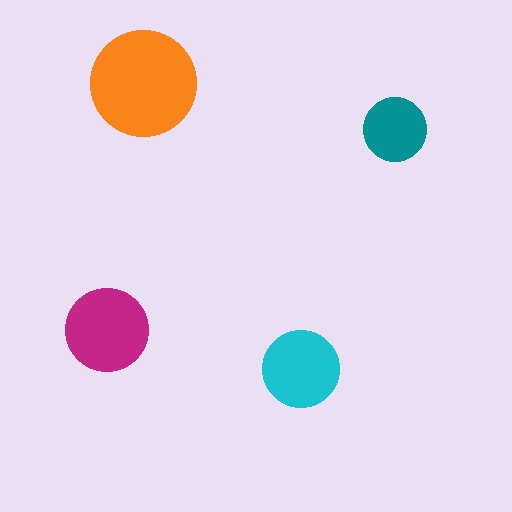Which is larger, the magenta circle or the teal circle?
The magenta one.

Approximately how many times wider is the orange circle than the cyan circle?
About 1.5 times wider.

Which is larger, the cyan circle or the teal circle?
The cyan one.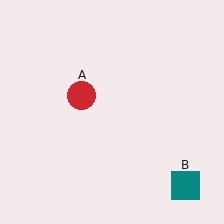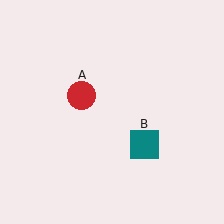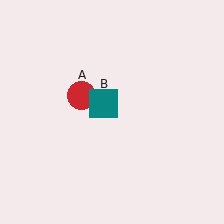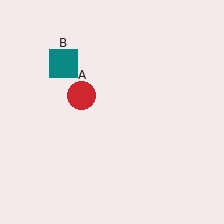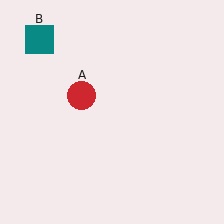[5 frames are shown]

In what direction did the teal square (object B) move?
The teal square (object B) moved up and to the left.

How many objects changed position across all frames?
1 object changed position: teal square (object B).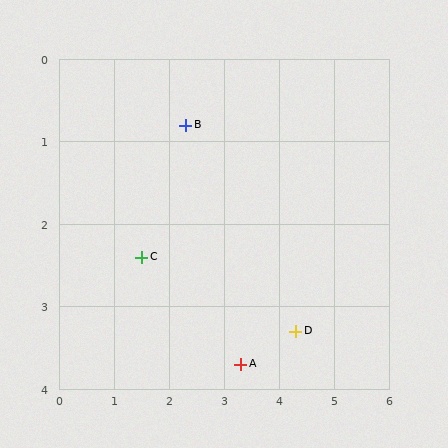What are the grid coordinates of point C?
Point C is at approximately (1.5, 2.4).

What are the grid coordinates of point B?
Point B is at approximately (2.3, 0.8).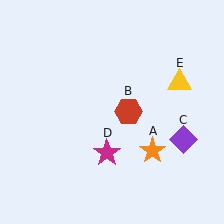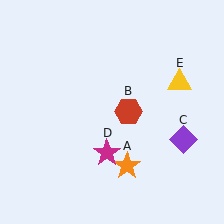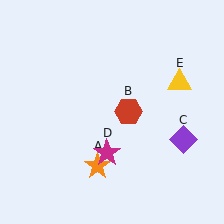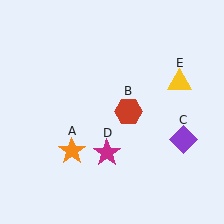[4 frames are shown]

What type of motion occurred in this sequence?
The orange star (object A) rotated clockwise around the center of the scene.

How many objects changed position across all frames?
1 object changed position: orange star (object A).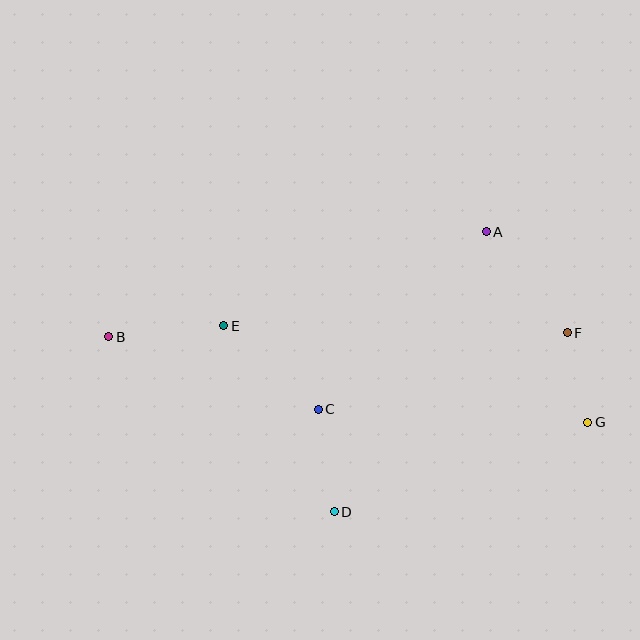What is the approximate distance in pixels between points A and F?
The distance between A and F is approximately 130 pixels.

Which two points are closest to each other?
Points F and G are closest to each other.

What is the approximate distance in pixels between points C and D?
The distance between C and D is approximately 104 pixels.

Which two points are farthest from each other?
Points B and G are farthest from each other.